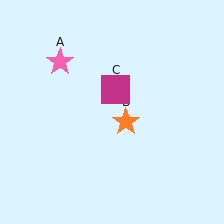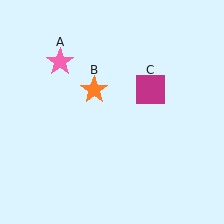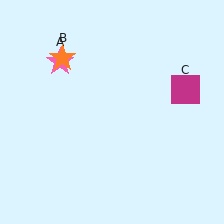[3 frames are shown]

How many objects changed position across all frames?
2 objects changed position: orange star (object B), magenta square (object C).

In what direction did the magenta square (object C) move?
The magenta square (object C) moved right.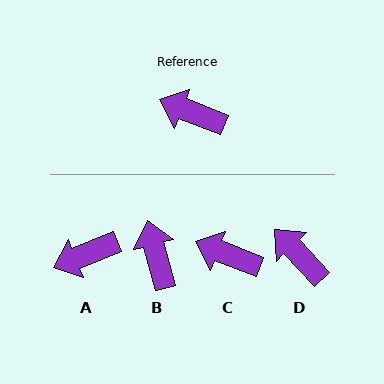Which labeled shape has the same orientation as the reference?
C.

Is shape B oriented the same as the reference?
No, it is off by about 54 degrees.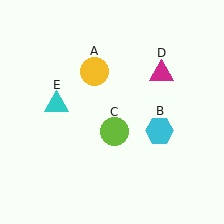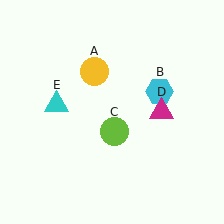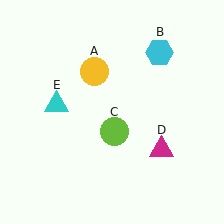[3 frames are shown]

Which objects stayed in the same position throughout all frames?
Yellow circle (object A) and lime circle (object C) and cyan triangle (object E) remained stationary.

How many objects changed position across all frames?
2 objects changed position: cyan hexagon (object B), magenta triangle (object D).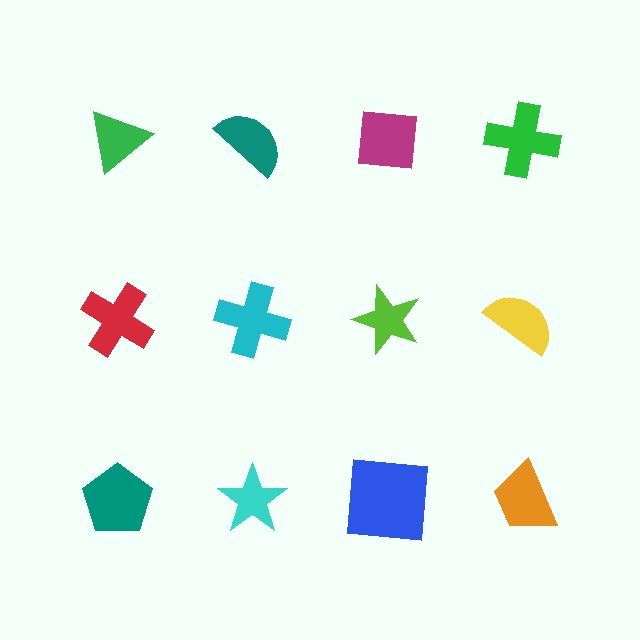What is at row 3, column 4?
An orange trapezoid.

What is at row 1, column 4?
A green cross.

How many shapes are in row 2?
4 shapes.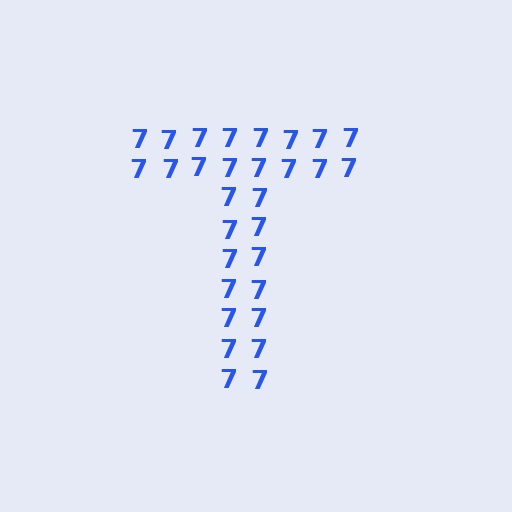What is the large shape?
The large shape is the letter T.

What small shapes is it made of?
It is made of small digit 7's.